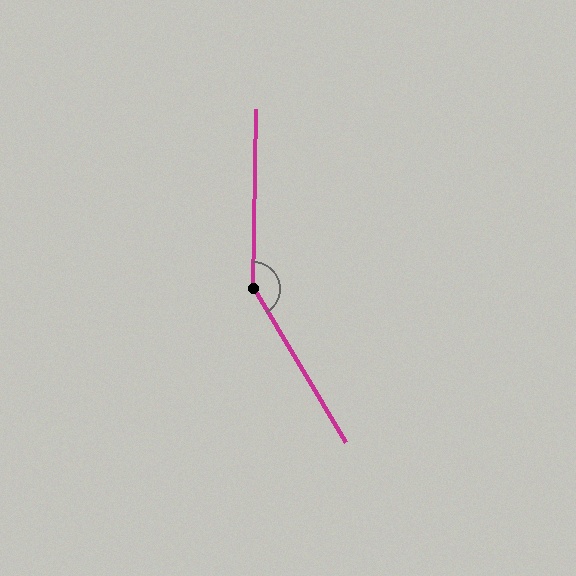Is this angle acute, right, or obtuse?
It is obtuse.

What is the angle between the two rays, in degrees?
Approximately 148 degrees.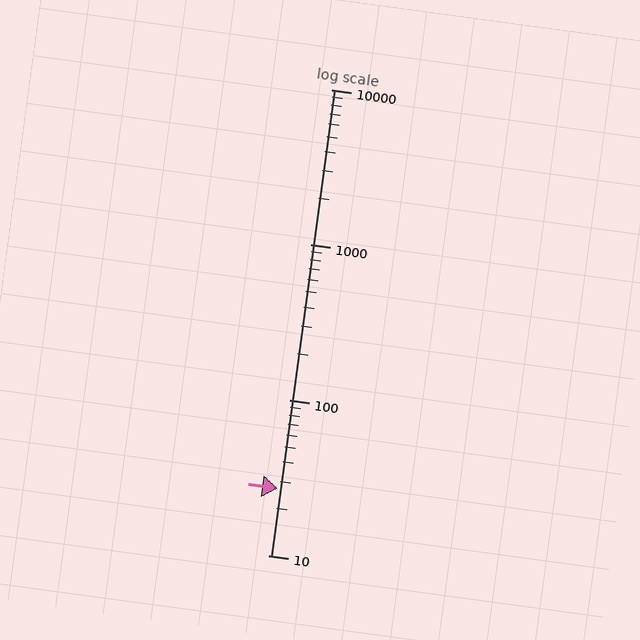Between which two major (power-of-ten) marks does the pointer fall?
The pointer is between 10 and 100.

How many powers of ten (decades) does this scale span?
The scale spans 3 decades, from 10 to 10000.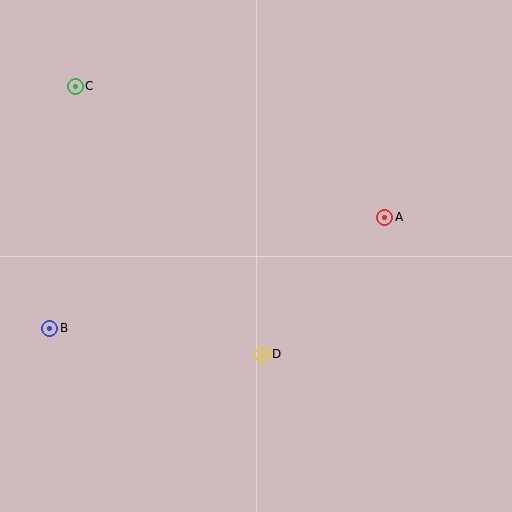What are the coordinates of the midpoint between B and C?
The midpoint between B and C is at (62, 207).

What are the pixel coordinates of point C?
Point C is at (75, 86).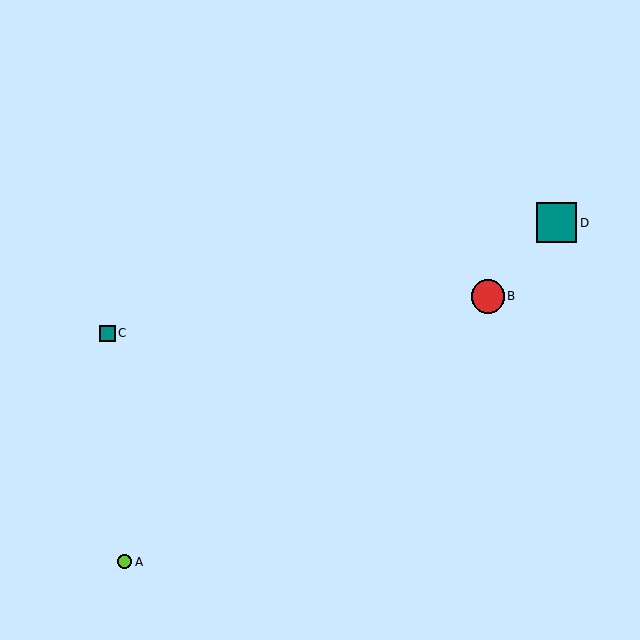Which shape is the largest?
The teal square (labeled D) is the largest.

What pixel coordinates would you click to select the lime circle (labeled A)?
Click at (125, 562) to select the lime circle A.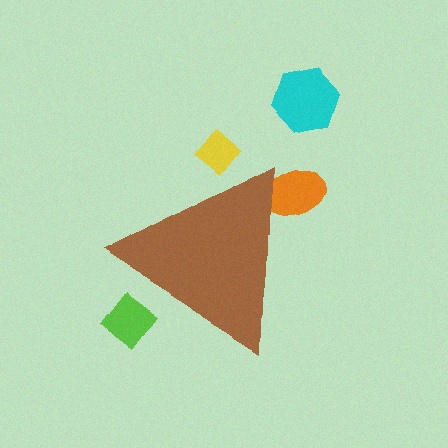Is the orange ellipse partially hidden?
Yes, the orange ellipse is partially hidden behind the brown triangle.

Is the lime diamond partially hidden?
Yes, the lime diamond is partially hidden behind the brown triangle.